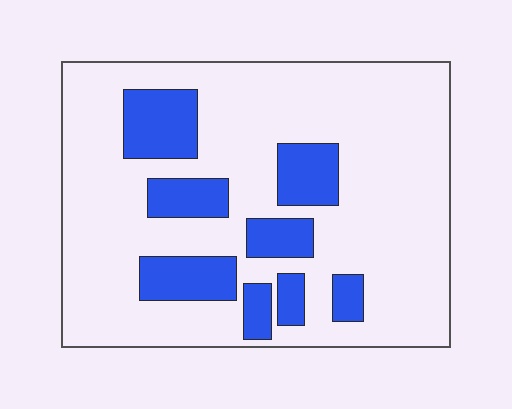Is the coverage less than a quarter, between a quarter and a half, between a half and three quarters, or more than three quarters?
Less than a quarter.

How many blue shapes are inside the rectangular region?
8.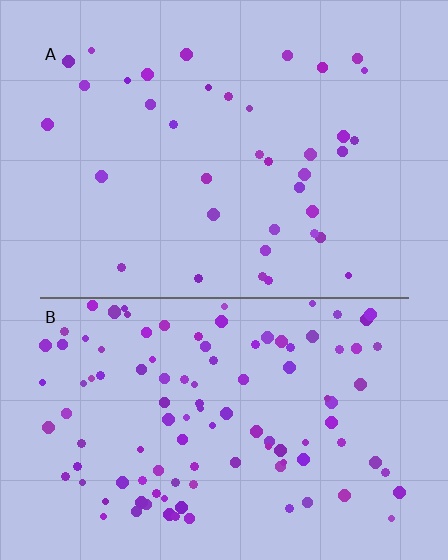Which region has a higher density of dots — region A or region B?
B (the bottom).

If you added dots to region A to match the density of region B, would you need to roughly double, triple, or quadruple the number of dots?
Approximately triple.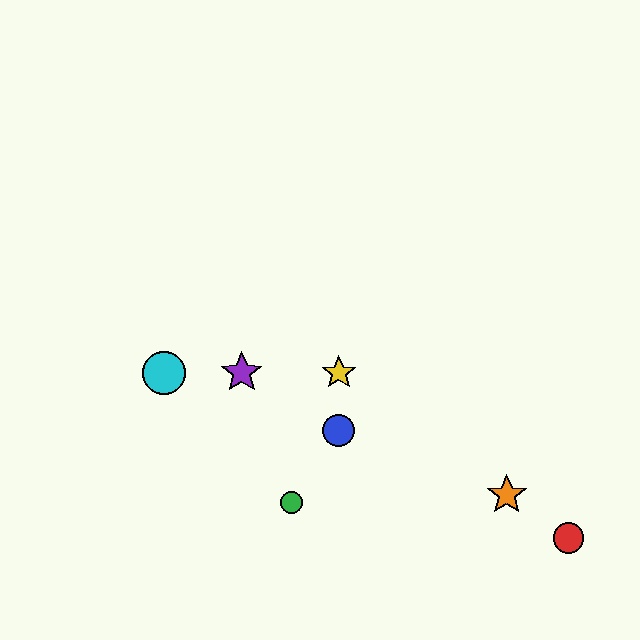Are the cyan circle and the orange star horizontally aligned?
No, the cyan circle is at y≈373 and the orange star is at y≈495.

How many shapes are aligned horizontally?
3 shapes (the yellow star, the purple star, the cyan circle) are aligned horizontally.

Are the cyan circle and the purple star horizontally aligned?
Yes, both are at y≈373.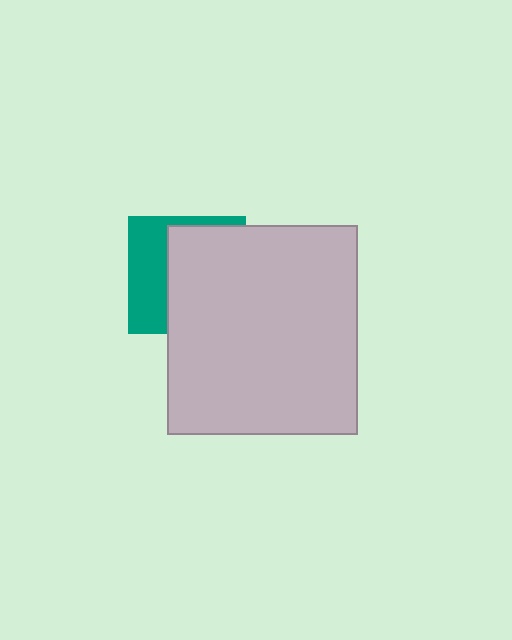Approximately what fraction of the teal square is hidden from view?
Roughly 60% of the teal square is hidden behind the light gray rectangle.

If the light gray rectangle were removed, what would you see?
You would see the complete teal square.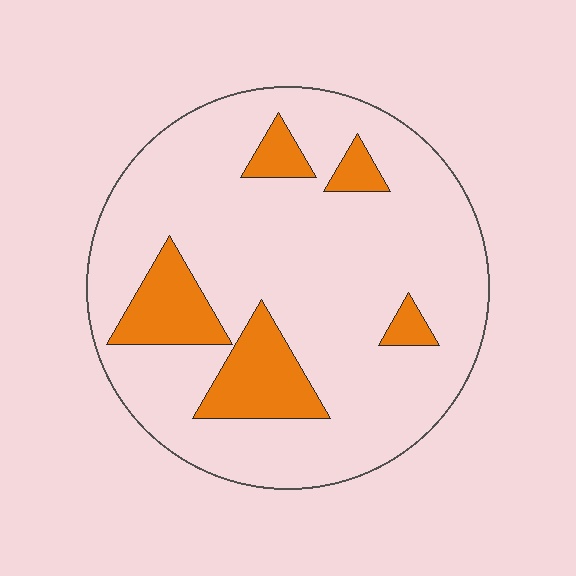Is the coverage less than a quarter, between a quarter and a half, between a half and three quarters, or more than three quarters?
Less than a quarter.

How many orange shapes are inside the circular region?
5.